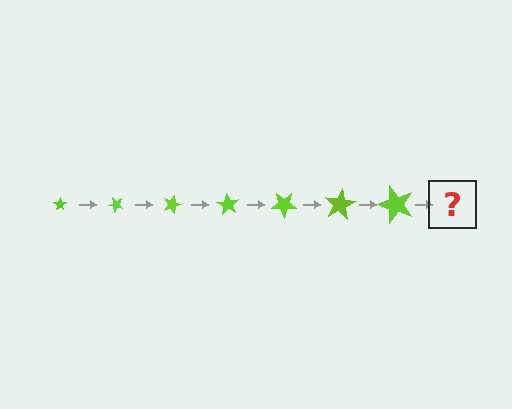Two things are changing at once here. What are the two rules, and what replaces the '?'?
The two rules are that the star grows larger each step and it rotates 45 degrees each step. The '?' should be a star, larger than the previous one and rotated 315 degrees from the start.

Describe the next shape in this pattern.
It should be a star, larger than the previous one and rotated 315 degrees from the start.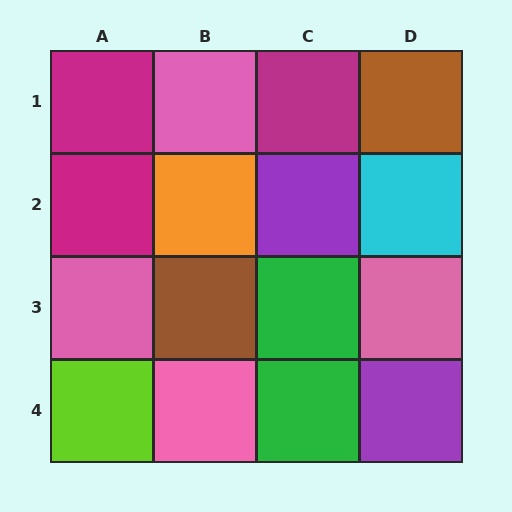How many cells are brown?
2 cells are brown.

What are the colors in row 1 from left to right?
Magenta, pink, magenta, brown.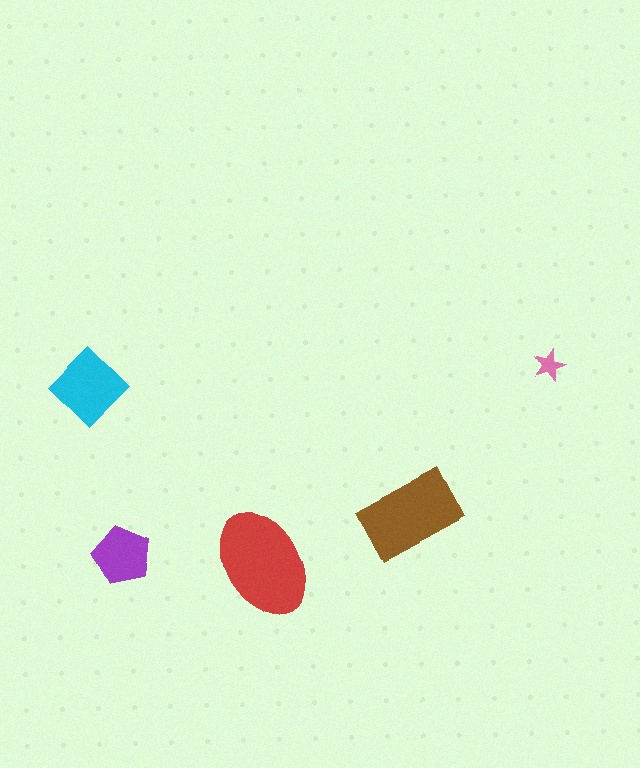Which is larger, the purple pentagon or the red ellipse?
The red ellipse.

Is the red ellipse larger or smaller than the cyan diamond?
Larger.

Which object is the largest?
The red ellipse.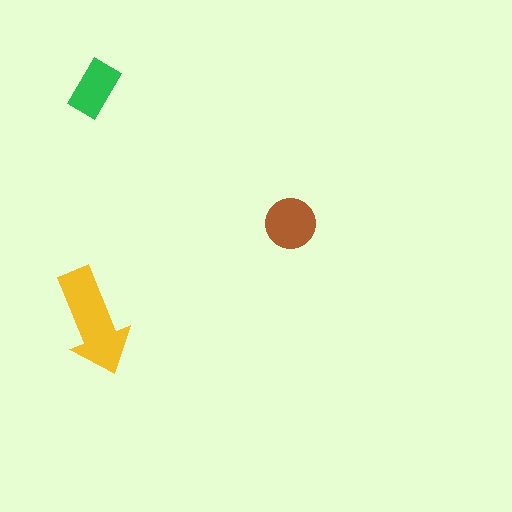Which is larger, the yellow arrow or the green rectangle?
The yellow arrow.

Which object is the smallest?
The green rectangle.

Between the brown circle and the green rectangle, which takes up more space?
The brown circle.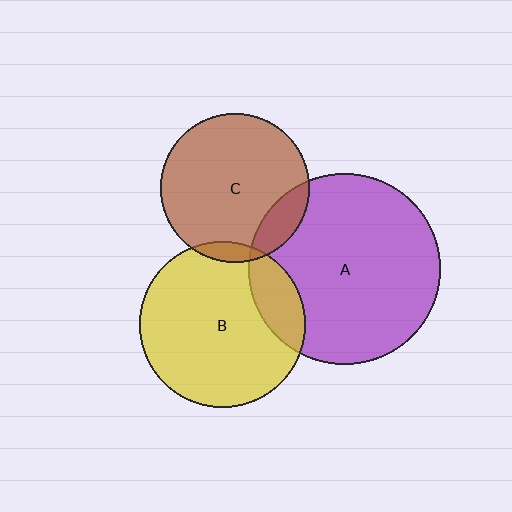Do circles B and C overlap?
Yes.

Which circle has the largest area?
Circle A (purple).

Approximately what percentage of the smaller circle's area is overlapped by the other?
Approximately 5%.